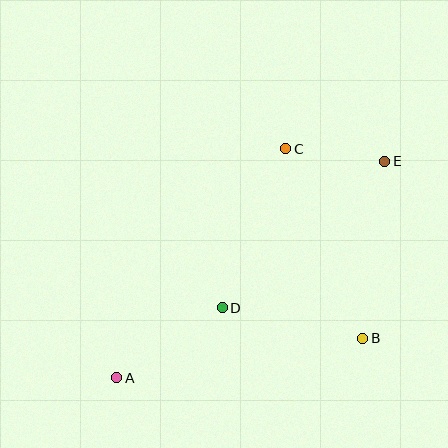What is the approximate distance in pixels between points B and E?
The distance between B and E is approximately 178 pixels.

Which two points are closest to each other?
Points C and E are closest to each other.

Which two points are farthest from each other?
Points A and E are farthest from each other.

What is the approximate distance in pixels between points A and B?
The distance between A and B is approximately 249 pixels.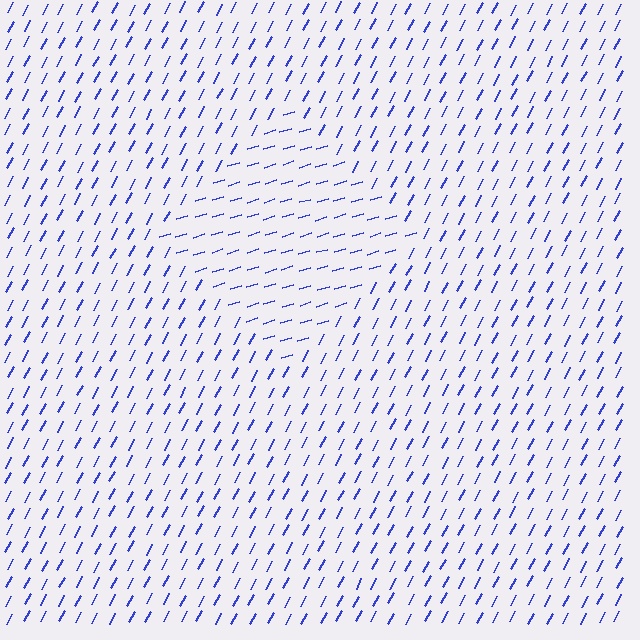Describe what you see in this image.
The image is filled with small blue line segments. A diamond region in the image has lines oriented differently from the surrounding lines, creating a visible texture boundary.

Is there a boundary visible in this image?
Yes, there is a texture boundary formed by a change in line orientation.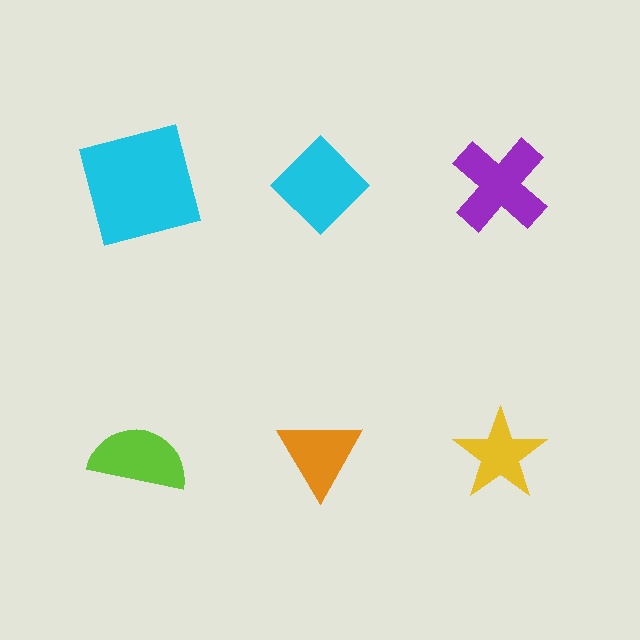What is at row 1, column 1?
A cyan square.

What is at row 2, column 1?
A lime semicircle.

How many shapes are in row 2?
3 shapes.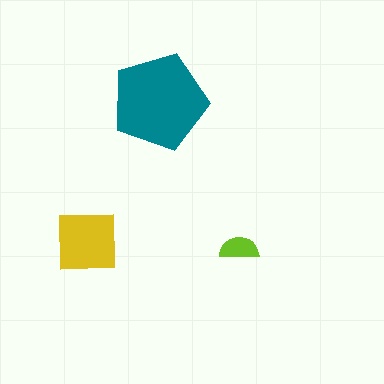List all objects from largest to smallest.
The teal pentagon, the yellow square, the lime semicircle.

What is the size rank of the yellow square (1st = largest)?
2nd.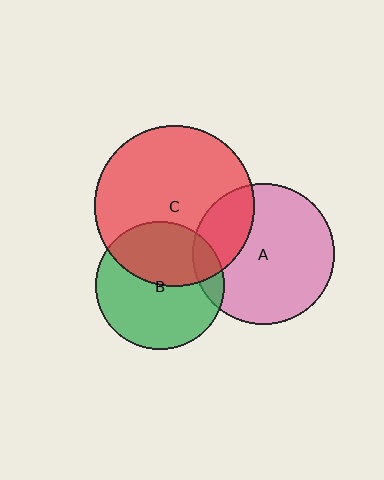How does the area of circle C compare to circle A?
Approximately 1.3 times.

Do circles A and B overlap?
Yes.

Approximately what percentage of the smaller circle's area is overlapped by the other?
Approximately 10%.